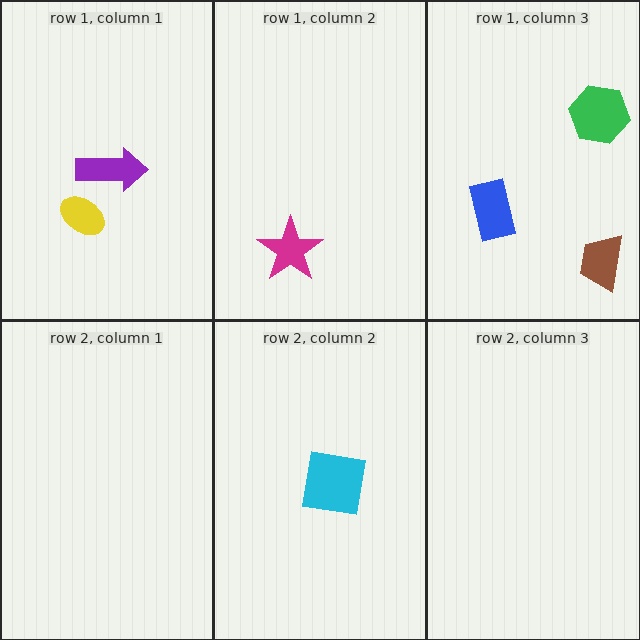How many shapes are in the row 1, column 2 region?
1.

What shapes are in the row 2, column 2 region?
The cyan square.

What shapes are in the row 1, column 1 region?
The purple arrow, the yellow ellipse.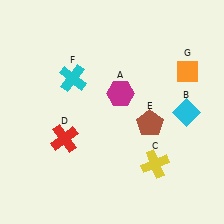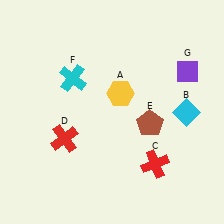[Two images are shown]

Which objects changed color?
A changed from magenta to yellow. C changed from yellow to red. G changed from orange to purple.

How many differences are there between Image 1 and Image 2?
There are 3 differences between the two images.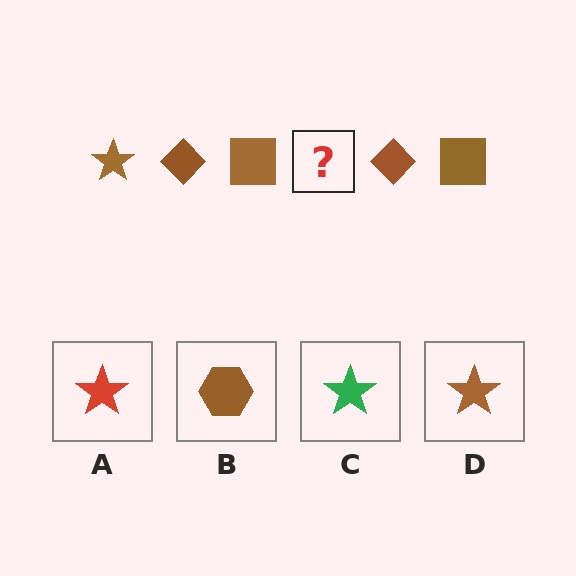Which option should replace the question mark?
Option D.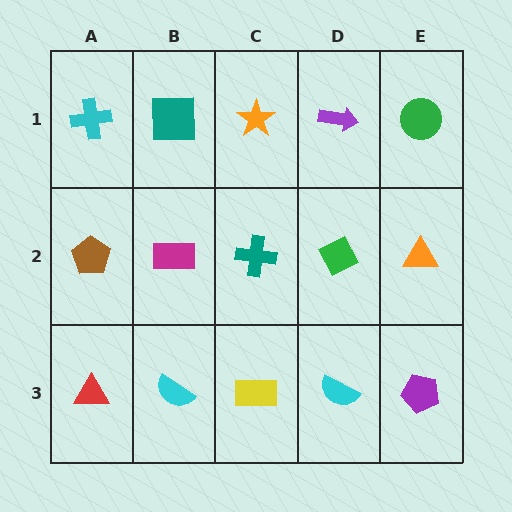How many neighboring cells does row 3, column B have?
3.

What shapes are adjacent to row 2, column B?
A teal square (row 1, column B), a cyan semicircle (row 3, column B), a brown pentagon (row 2, column A), a teal cross (row 2, column C).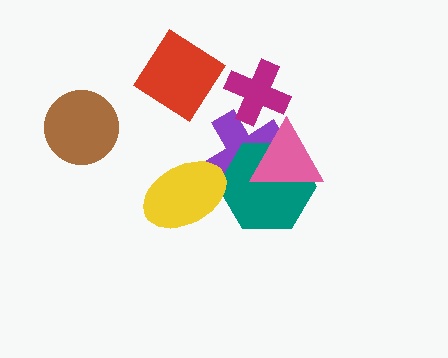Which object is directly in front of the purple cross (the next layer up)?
The teal hexagon is directly in front of the purple cross.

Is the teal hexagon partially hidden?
Yes, it is partially covered by another shape.